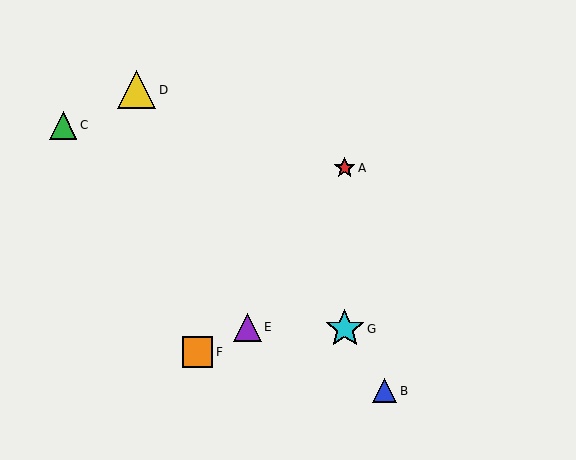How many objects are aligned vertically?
2 objects (A, G) are aligned vertically.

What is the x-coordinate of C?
Object C is at x≈63.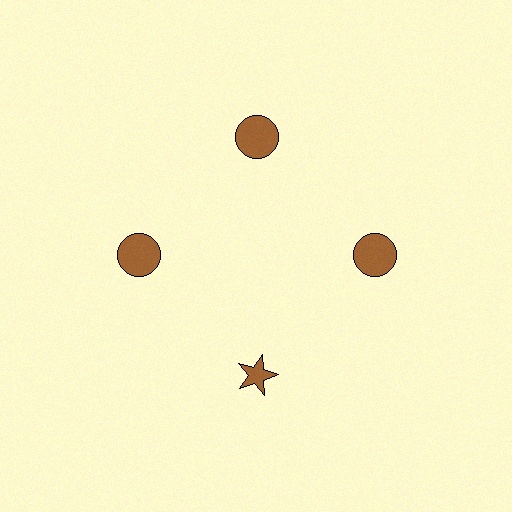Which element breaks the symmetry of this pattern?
The brown star at roughly the 6 o'clock position breaks the symmetry. All other shapes are brown circles.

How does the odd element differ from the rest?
It has a different shape: star instead of circle.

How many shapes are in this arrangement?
There are 4 shapes arranged in a ring pattern.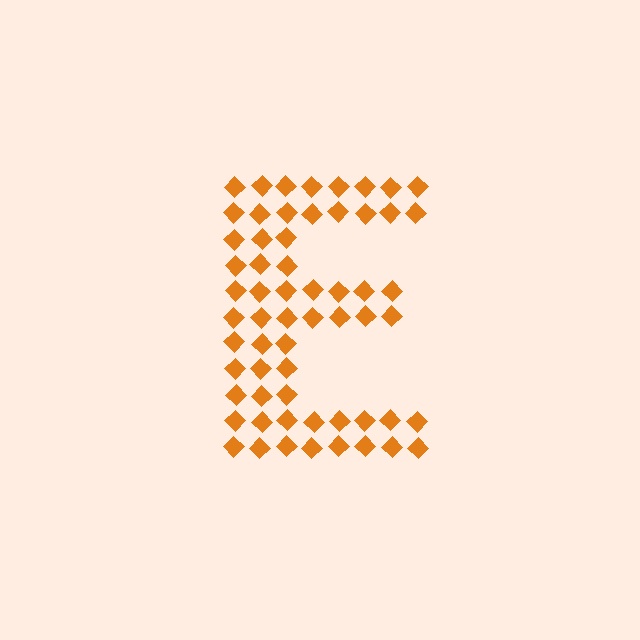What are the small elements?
The small elements are diamonds.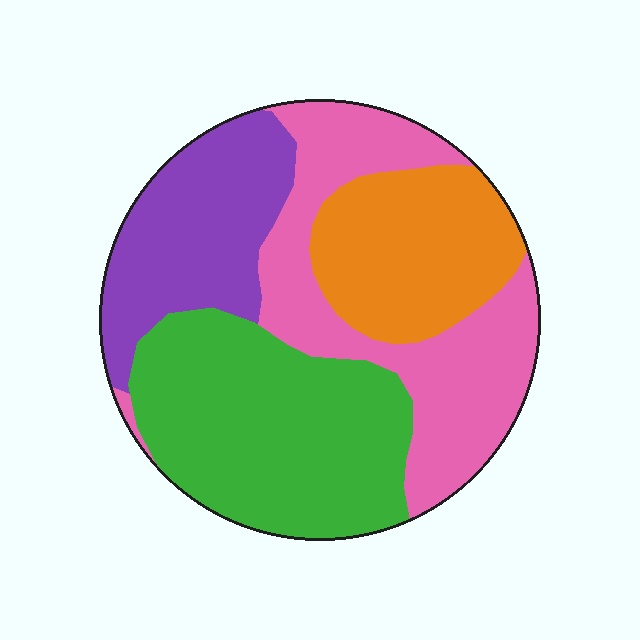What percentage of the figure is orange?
Orange covers roughly 20% of the figure.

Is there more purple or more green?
Green.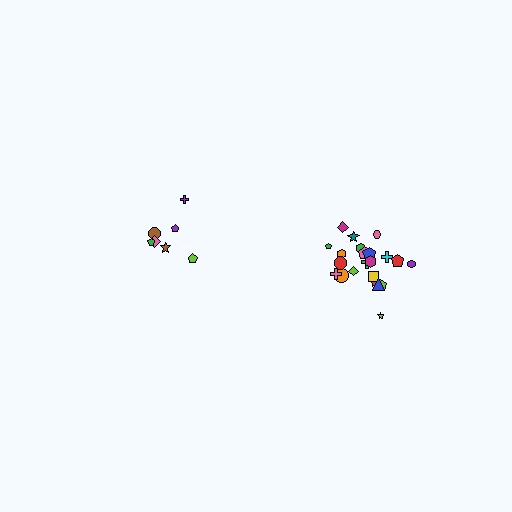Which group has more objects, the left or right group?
The right group.